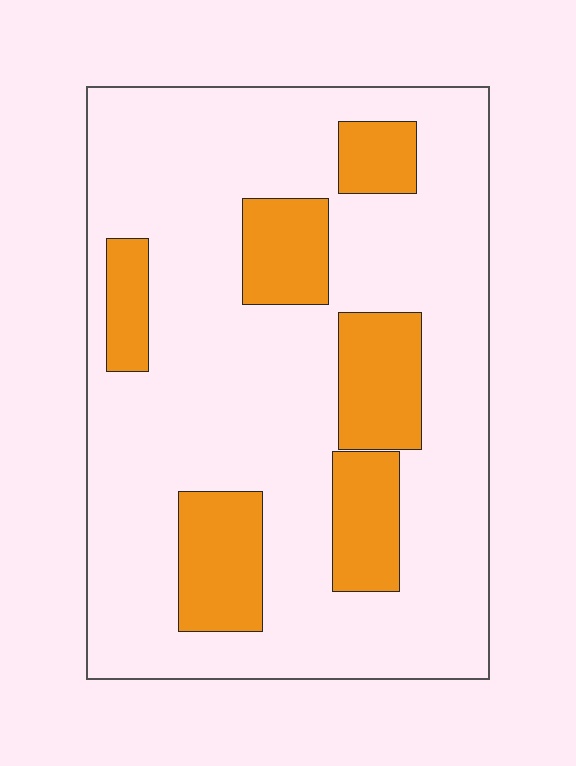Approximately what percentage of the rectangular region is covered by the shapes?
Approximately 25%.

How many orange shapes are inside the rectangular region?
6.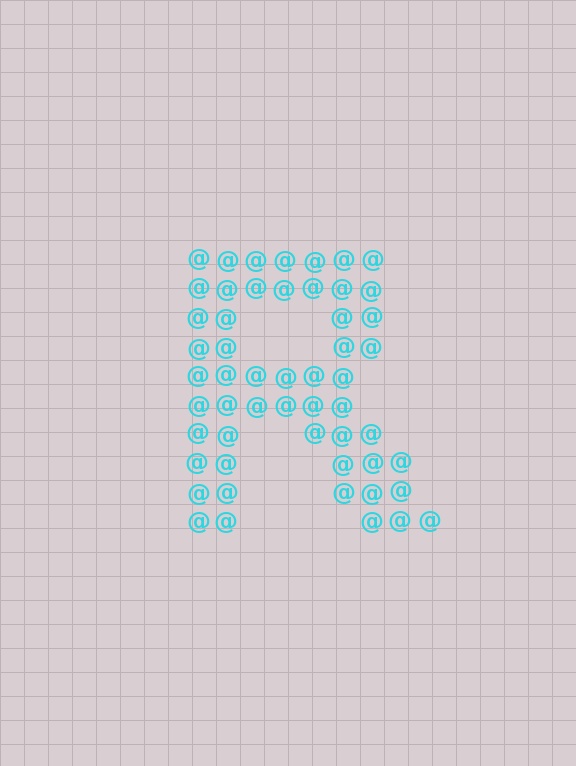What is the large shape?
The large shape is the letter R.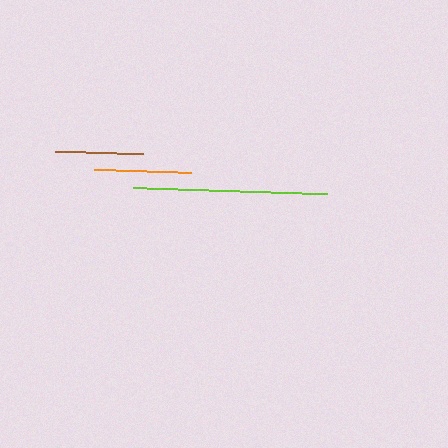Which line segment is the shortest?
The brown line is the shortest at approximately 89 pixels.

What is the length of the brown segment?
The brown segment is approximately 89 pixels long.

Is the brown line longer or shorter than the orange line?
The orange line is longer than the brown line.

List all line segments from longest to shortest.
From longest to shortest: lime, orange, brown.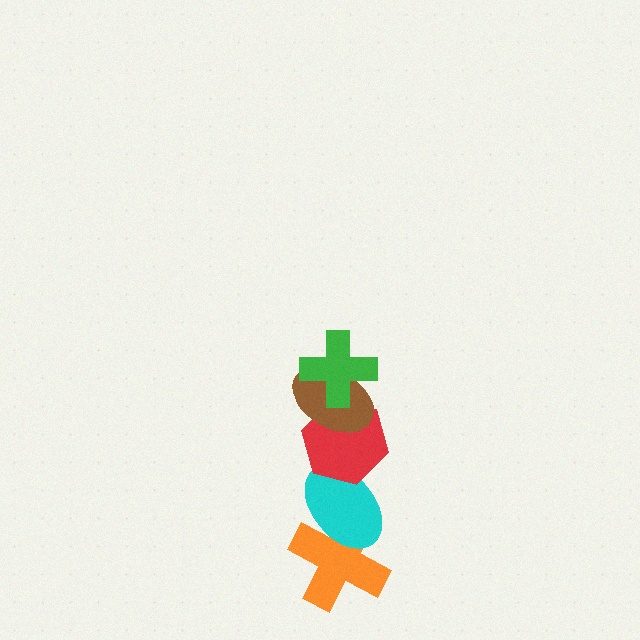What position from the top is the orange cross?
The orange cross is 5th from the top.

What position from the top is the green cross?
The green cross is 1st from the top.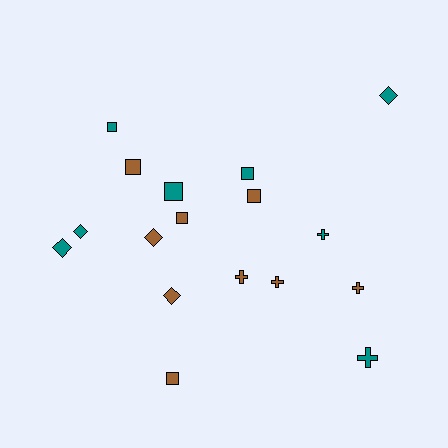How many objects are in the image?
There are 17 objects.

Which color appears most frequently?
Brown, with 9 objects.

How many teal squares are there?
There are 3 teal squares.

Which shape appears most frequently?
Square, with 7 objects.